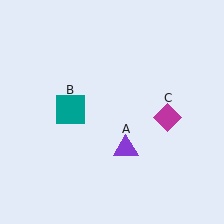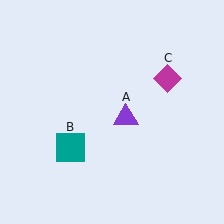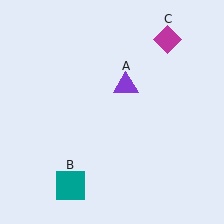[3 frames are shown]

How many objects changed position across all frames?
3 objects changed position: purple triangle (object A), teal square (object B), magenta diamond (object C).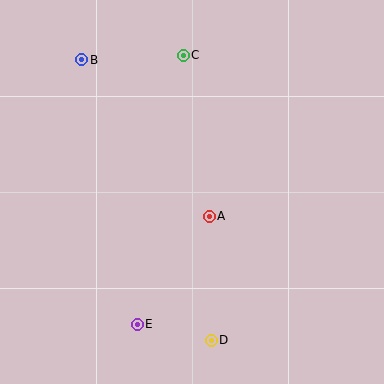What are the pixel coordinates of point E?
Point E is at (137, 324).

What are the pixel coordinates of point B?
Point B is at (82, 60).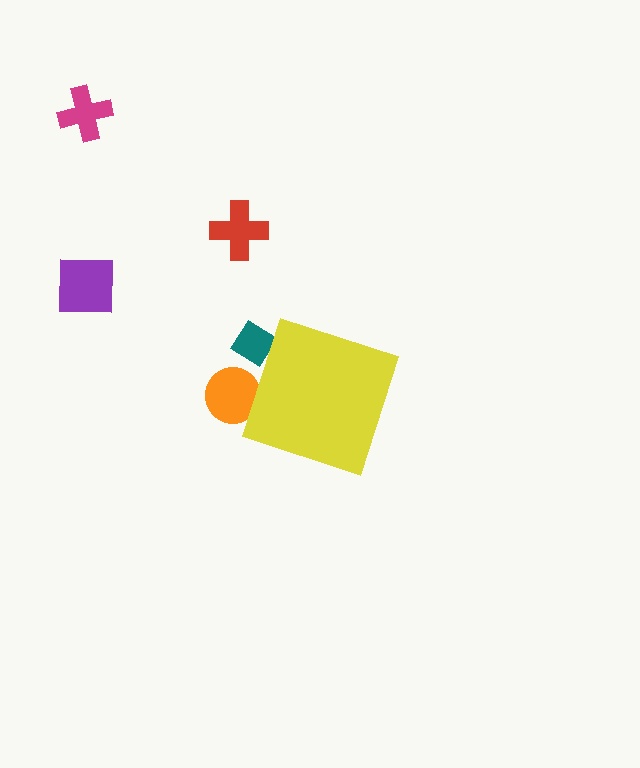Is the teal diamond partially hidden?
Yes, the teal diamond is partially hidden behind the yellow diamond.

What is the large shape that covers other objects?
A yellow diamond.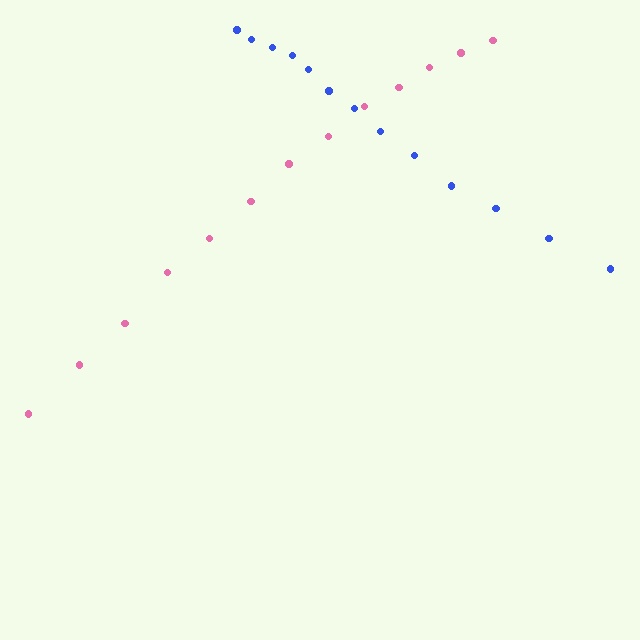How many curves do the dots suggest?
There are 2 distinct paths.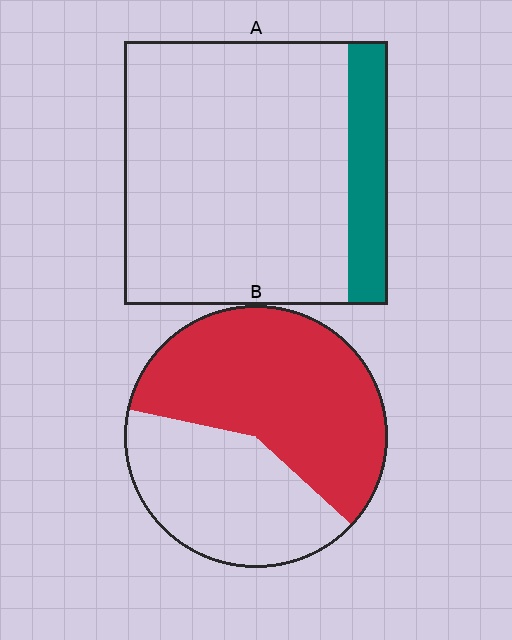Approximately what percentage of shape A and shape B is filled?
A is approximately 15% and B is approximately 60%.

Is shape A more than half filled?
No.